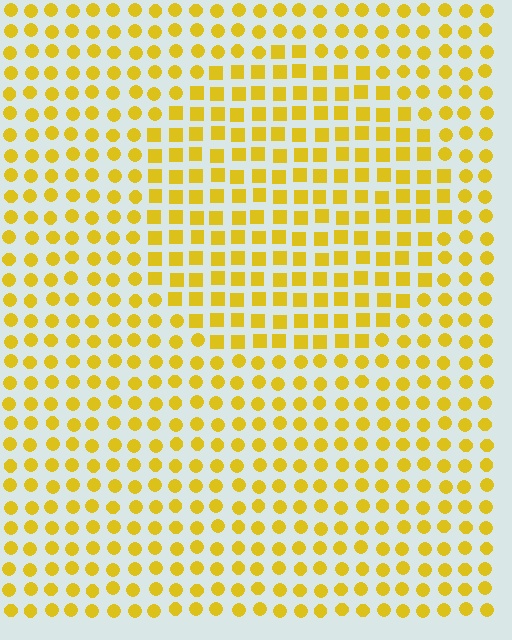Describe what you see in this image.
The image is filled with small yellow elements arranged in a uniform grid. A circle-shaped region contains squares, while the surrounding area contains circles. The boundary is defined purely by the change in element shape.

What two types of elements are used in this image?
The image uses squares inside the circle region and circles outside it.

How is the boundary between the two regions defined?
The boundary is defined by a change in element shape: squares inside vs. circles outside. All elements share the same color and spacing.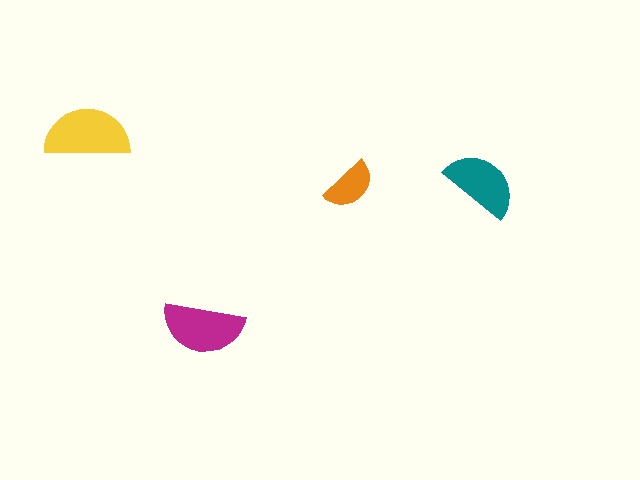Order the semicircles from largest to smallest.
the yellow one, the magenta one, the teal one, the orange one.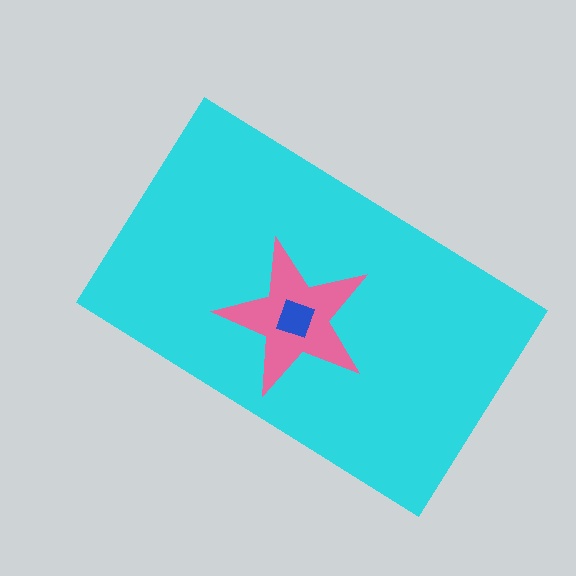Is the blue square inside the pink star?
Yes.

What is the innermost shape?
The blue square.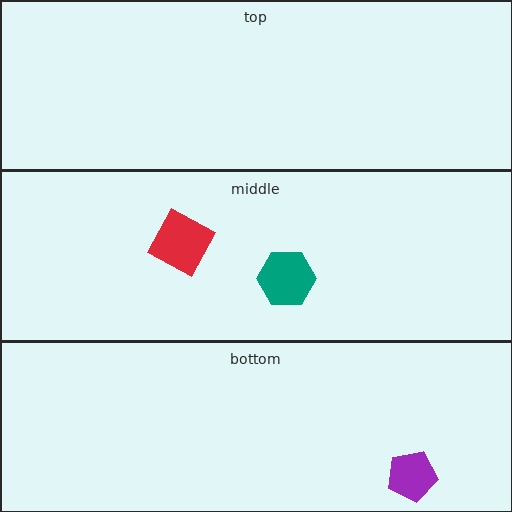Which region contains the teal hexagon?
The middle region.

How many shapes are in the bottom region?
1.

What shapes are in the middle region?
The teal hexagon, the red square.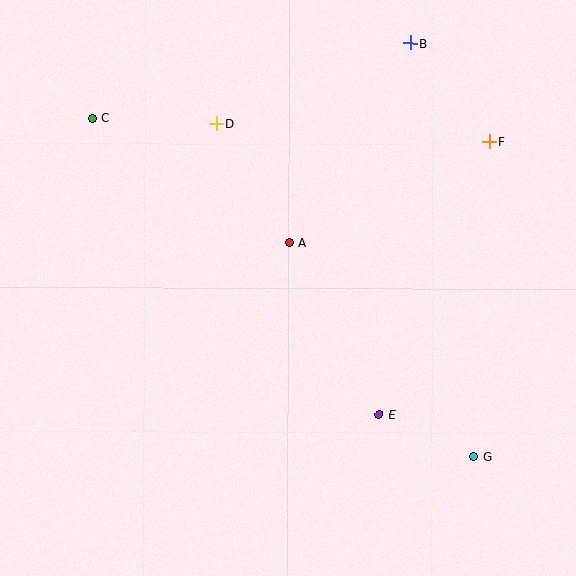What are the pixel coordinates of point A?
Point A is at (289, 243).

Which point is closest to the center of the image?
Point A at (289, 243) is closest to the center.